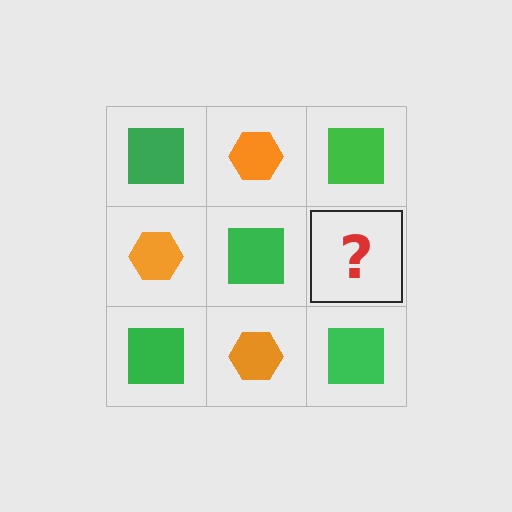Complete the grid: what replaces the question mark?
The question mark should be replaced with an orange hexagon.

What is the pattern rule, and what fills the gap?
The rule is that it alternates green square and orange hexagon in a checkerboard pattern. The gap should be filled with an orange hexagon.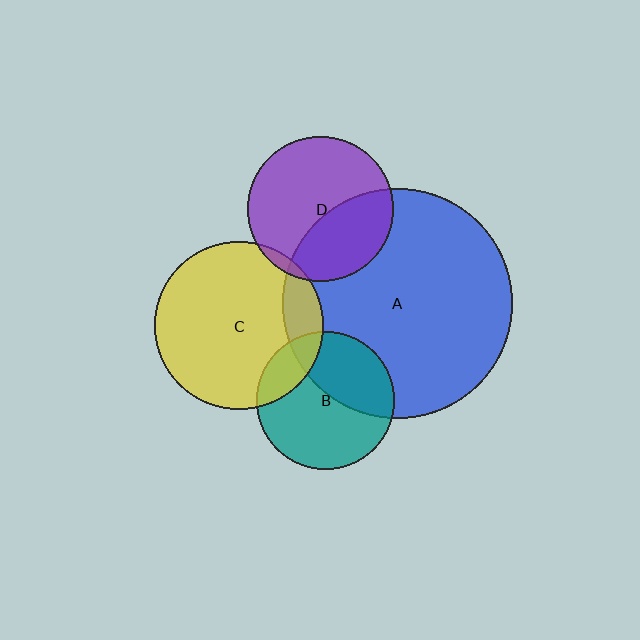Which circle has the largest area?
Circle A (blue).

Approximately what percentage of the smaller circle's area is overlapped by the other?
Approximately 20%.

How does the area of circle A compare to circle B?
Approximately 2.8 times.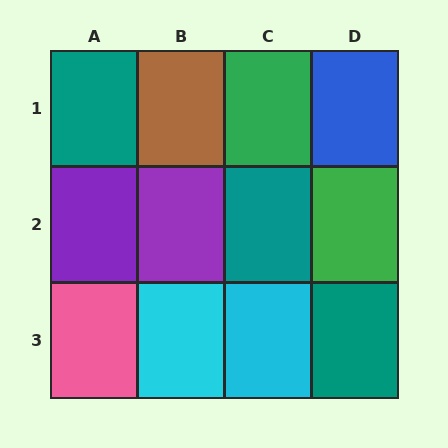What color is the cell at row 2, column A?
Purple.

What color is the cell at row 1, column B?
Brown.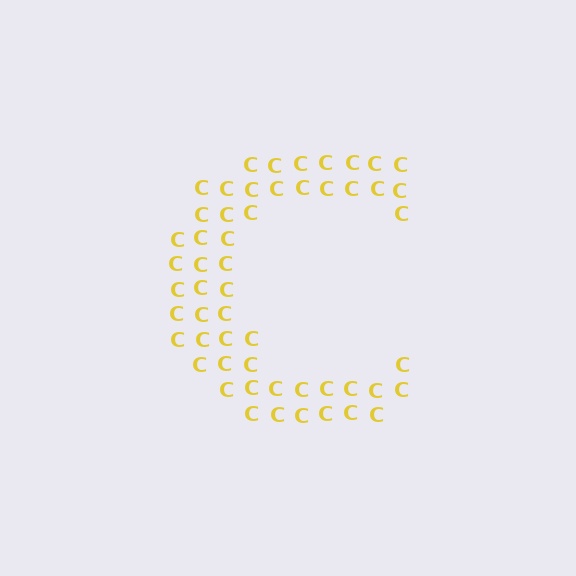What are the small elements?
The small elements are letter C's.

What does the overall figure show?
The overall figure shows the letter C.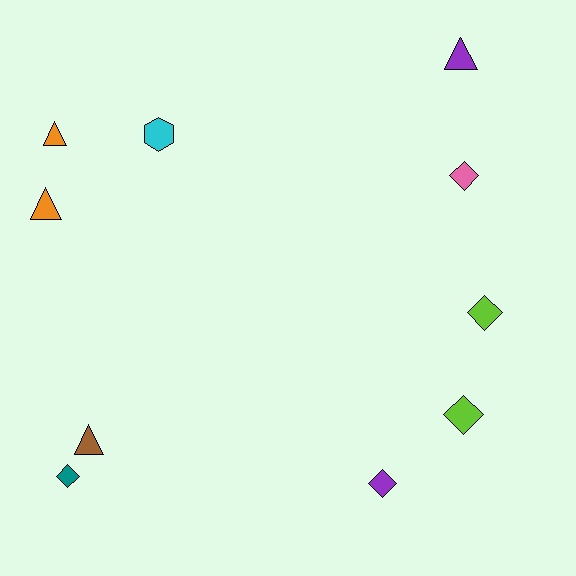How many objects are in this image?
There are 10 objects.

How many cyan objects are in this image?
There is 1 cyan object.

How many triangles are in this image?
There are 4 triangles.